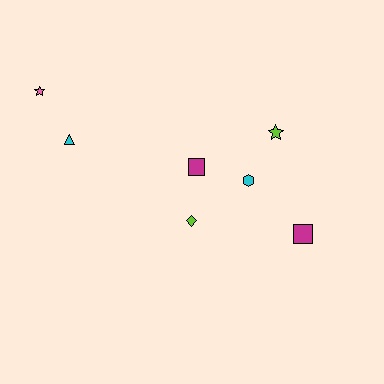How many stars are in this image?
There are 2 stars.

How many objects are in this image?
There are 7 objects.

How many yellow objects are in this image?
There are no yellow objects.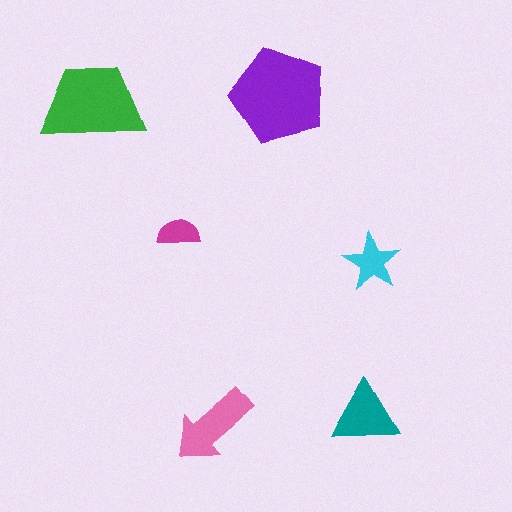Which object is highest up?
The green trapezoid is topmost.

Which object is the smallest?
The magenta semicircle.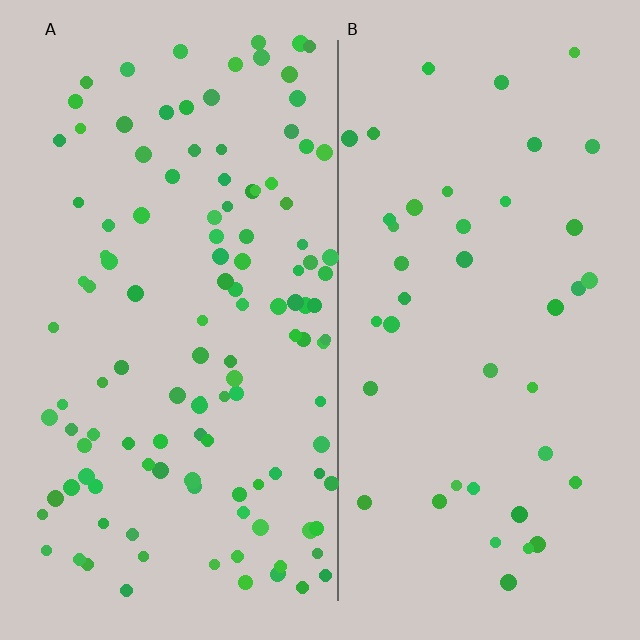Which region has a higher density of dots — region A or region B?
A (the left).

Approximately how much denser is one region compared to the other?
Approximately 2.8× — region A over region B.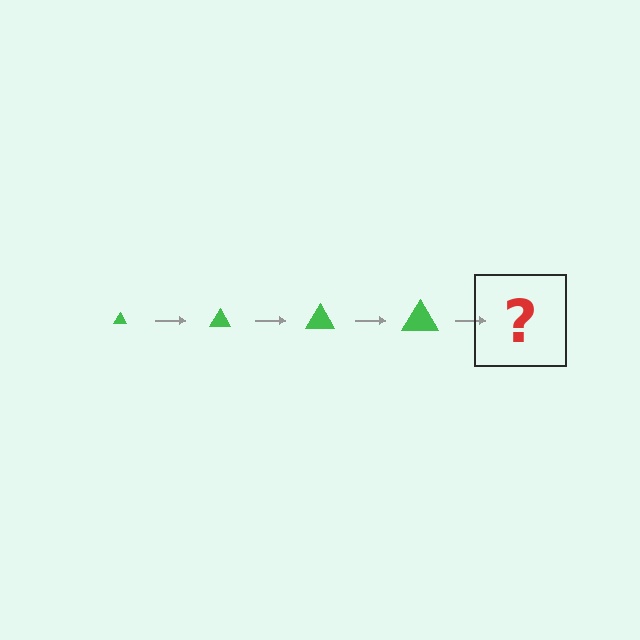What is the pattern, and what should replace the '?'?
The pattern is that the triangle gets progressively larger each step. The '?' should be a green triangle, larger than the previous one.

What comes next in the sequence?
The next element should be a green triangle, larger than the previous one.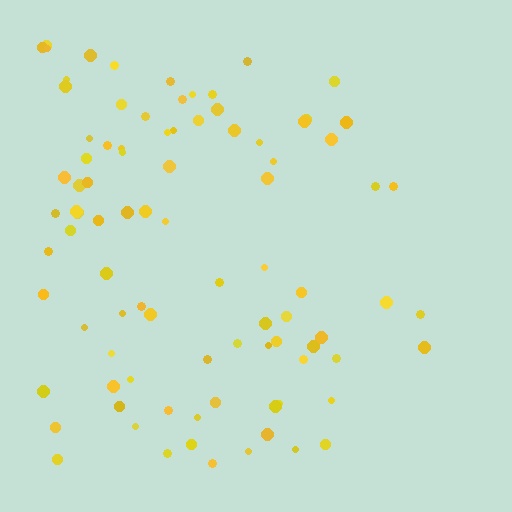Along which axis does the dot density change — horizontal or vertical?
Horizontal.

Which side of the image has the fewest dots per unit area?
The right.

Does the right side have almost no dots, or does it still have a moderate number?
Still a moderate number, just noticeably fewer than the left.